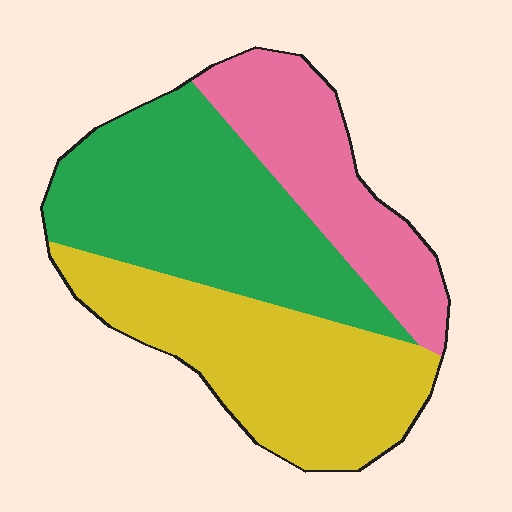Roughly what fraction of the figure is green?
Green takes up about two fifths (2/5) of the figure.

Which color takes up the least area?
Pink, at roughly 25%.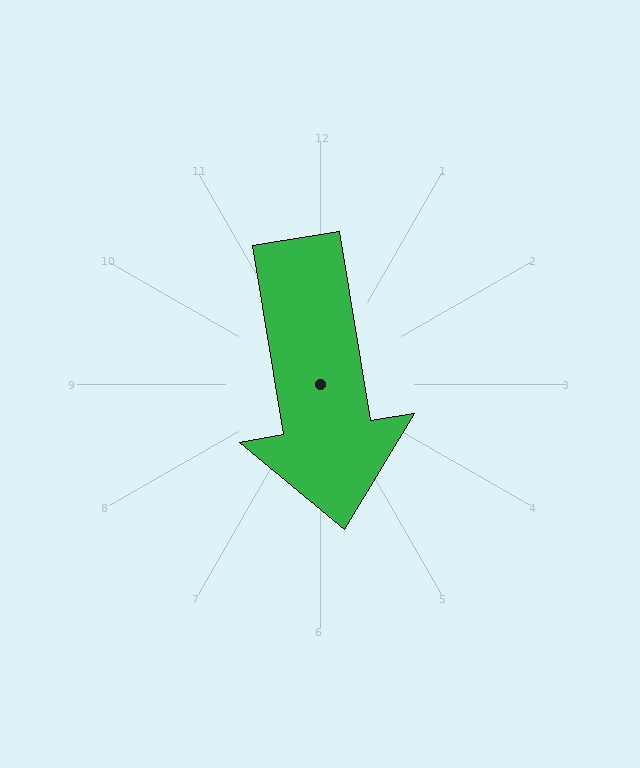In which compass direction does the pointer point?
South.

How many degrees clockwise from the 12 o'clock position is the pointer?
Approximately 171 degrees.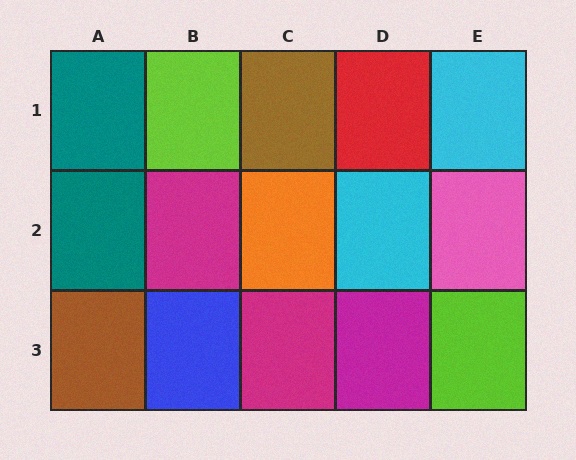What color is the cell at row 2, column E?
Pink.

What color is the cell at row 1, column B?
Lime.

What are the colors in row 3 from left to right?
Brown, blue, magenta, magenta, lime.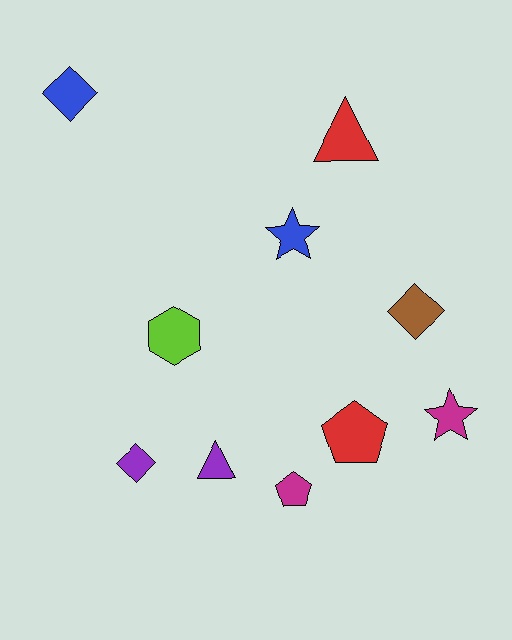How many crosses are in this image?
There are no crosses.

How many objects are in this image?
There are 10 objects.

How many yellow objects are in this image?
There are no yellow objects.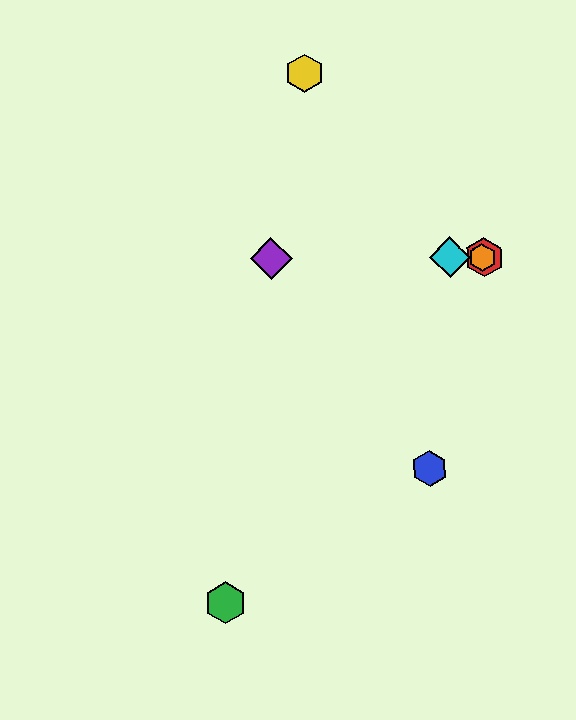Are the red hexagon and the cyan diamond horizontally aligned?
Yes, both are at y≈257.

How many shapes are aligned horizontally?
4 shapes (the red hexagon, the purple diamond, the orange hexagon, the cyan diamond) are aligned horizontally.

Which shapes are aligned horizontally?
The red hexagon, the purple diamond, the orange hexagon, the cyan diamond are aligned horizontally.